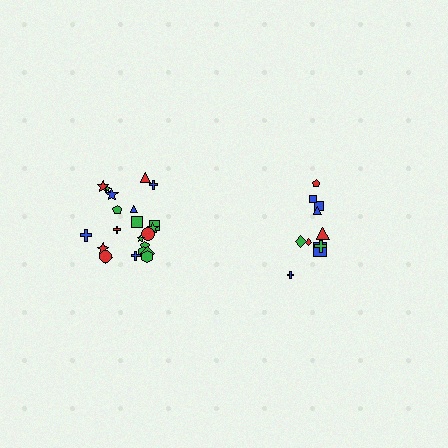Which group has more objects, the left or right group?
The left group.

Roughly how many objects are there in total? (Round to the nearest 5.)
Roughly 30 objects in total.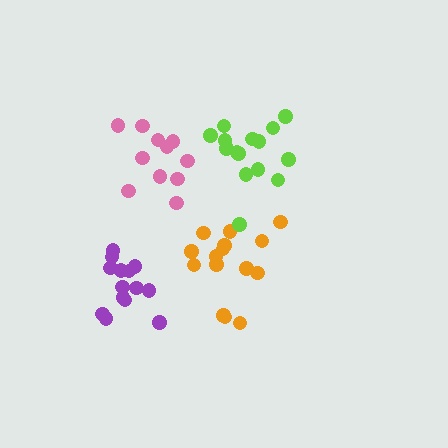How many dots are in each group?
Group 1: 16 dots, Group 2: 14 dots, Group 3: 15 dots, Group 4: 11 dots (56 total).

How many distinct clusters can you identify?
There are 4 distinct clusters.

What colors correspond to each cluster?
The clusters are colored: orange, purple, lime, pink.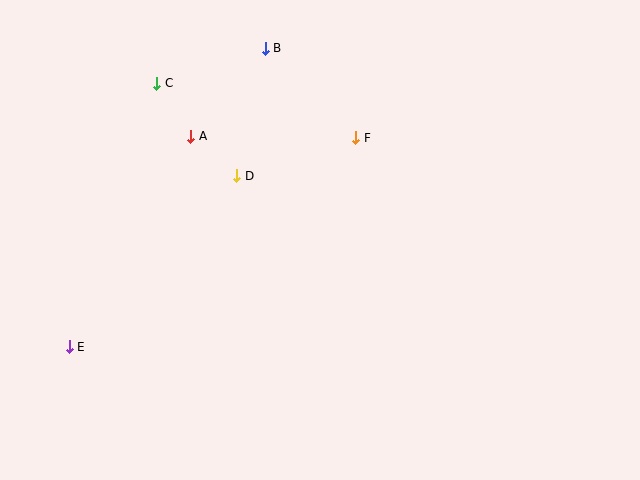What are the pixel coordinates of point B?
Point B is at (265, 48).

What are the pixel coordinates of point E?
Point E is at (69, 347).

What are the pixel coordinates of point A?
Point A is at (191, 136).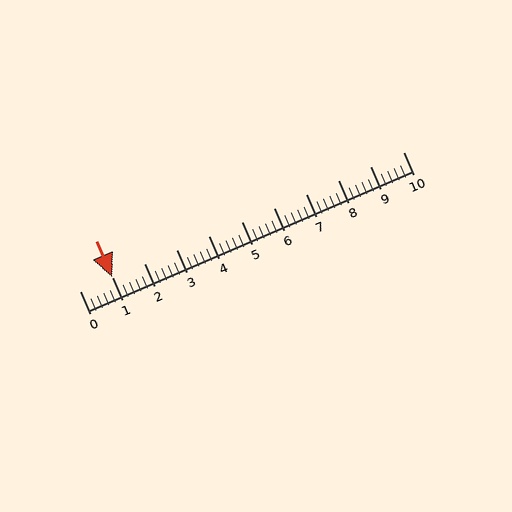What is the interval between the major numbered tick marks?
The major tick marks are spaced 1 units apart.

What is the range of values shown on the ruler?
The ruler shows values from 0 to 10.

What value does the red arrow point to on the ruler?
The red arrow points to approximately 1.0.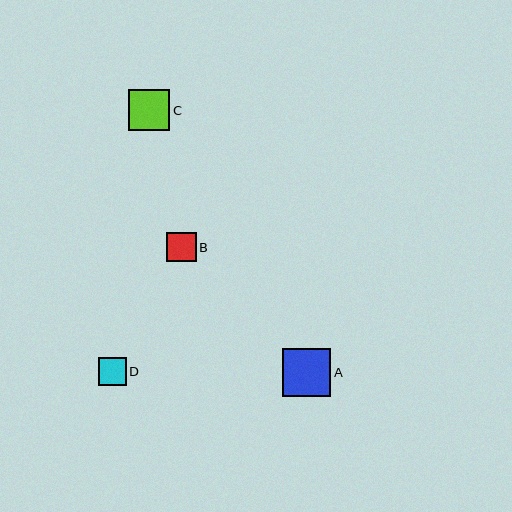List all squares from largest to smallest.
From largest to smallest: A, C, B, D.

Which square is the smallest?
Square D is the smallest with a size of approximately 28 pixels.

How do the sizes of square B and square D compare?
Square B and square D are approximately the same size.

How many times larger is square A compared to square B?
Square A is approximately 1.6 times the size of square B.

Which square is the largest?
Square A is the largest with a size of approximately 48 pixels.